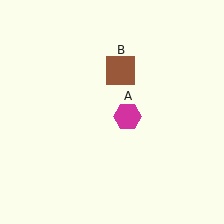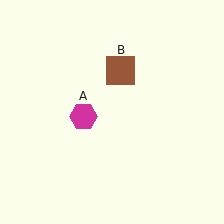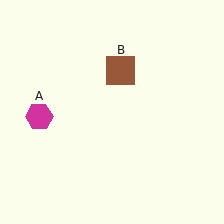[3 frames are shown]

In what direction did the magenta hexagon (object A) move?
The magenta hexagon (object A) moved left.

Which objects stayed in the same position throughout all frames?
Brown square (object B) remained stationary.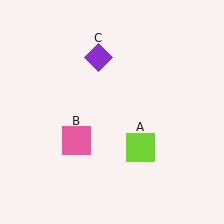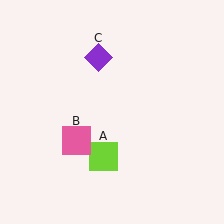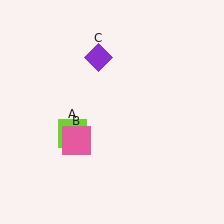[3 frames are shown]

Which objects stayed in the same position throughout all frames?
Pink square (object B) and purple diamond (object C) remained stationary.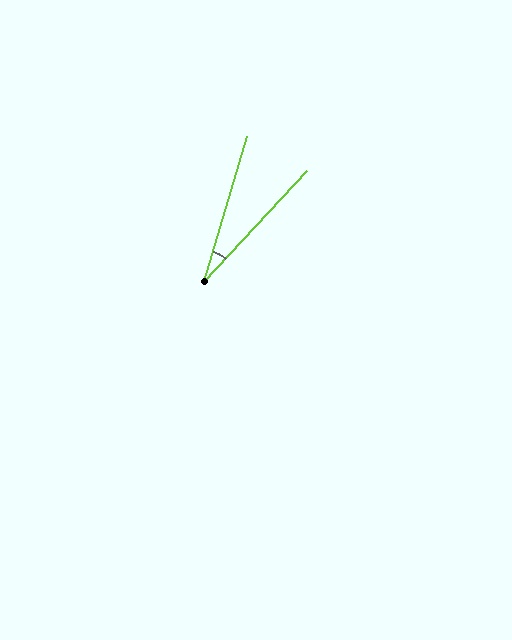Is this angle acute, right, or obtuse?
It is acute.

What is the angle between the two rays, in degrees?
Approximately 26 degrees.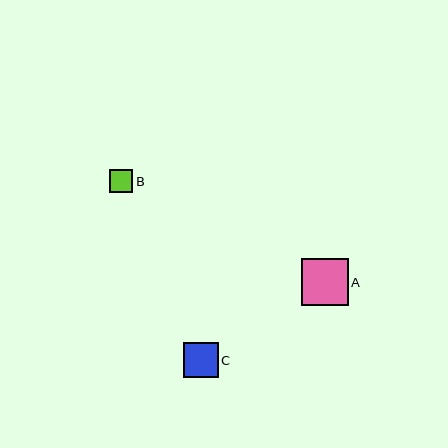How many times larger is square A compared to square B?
Square A is approximately 2.0 times the size of square B.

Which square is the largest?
Square A is the largest with a size of approximately 47 pixels.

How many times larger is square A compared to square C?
Square A is approximately 1.4 times the size of square C.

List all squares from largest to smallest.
From largest to smallest: A, C, B.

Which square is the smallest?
Square B is the smallest with a size of approximately 23 pixels.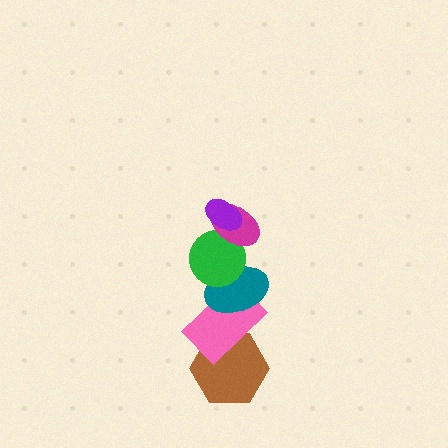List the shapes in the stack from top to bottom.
From top to bottom: the purple ellipse, the magenta ellipse, the green circle, the teal ellipse, the pink rectangle, the brown hexagon.